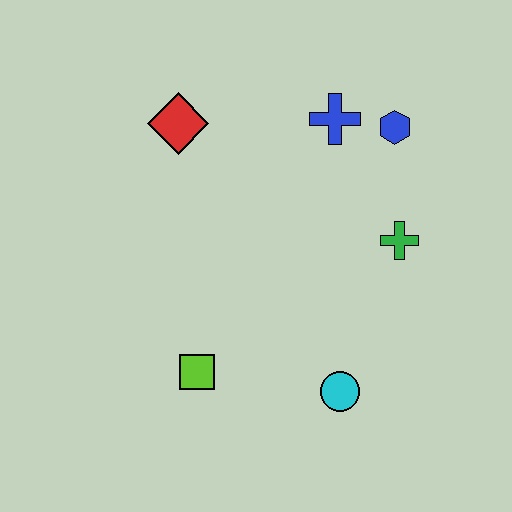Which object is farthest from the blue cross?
The lime square is farthest from the blue cross.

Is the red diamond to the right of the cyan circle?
No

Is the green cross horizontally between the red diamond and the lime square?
No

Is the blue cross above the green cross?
Yes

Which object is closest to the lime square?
The cyan circle is closest to the lime square.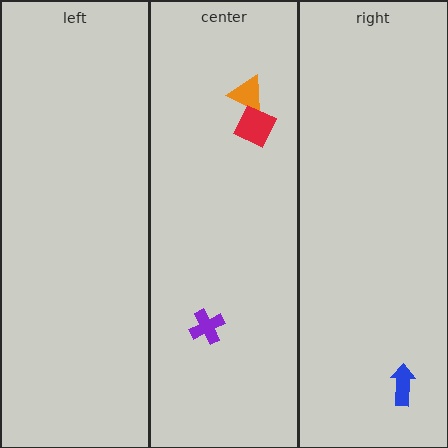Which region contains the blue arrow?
The right region.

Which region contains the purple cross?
The center region.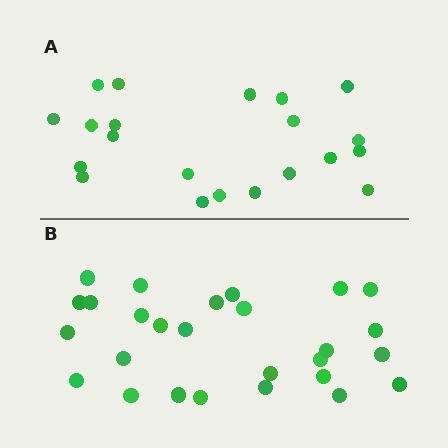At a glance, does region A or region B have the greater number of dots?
Region B (the bottom region) has more dots.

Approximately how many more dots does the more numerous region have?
Region B has about 6 more dots than region A.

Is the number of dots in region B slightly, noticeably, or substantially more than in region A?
Region B has noticeably more, but not dramatically so. The ratio is roughly 1.3 to 1.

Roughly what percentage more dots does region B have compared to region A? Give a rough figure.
About 30% more.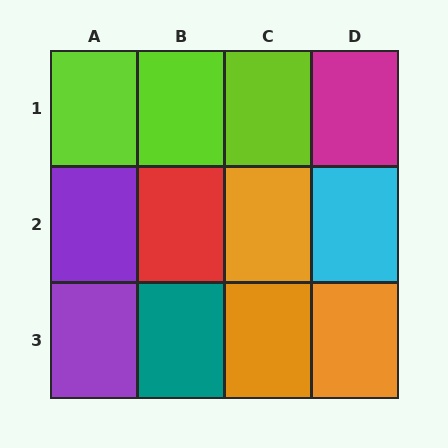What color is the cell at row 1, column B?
Lime.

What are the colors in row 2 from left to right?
Purple, red, orange, cyan.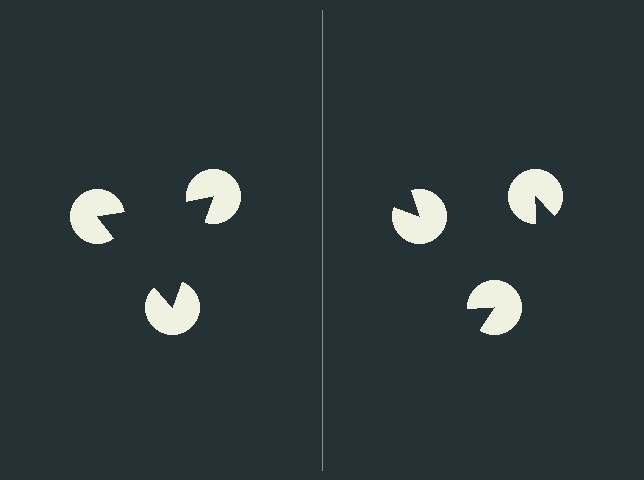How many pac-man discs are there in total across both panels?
6 — 3 on each side.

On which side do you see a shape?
An illusory triangle appears on the left side. On the right side the wedge cuts are rotated, so no coherent shape forms.